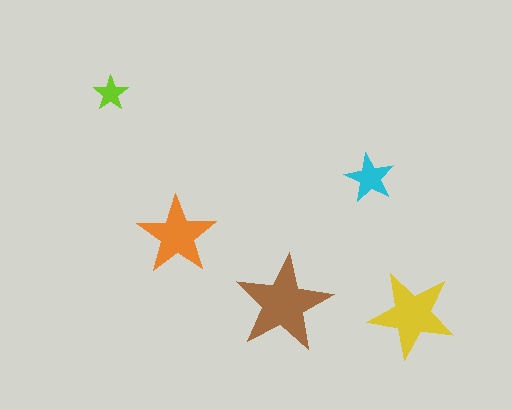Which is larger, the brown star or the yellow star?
The brown one.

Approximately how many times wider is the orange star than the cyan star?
About 1.5 times wider.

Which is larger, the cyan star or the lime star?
The cyan one.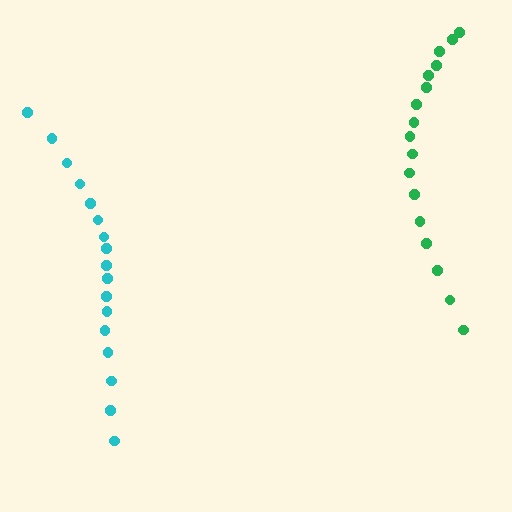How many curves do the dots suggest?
There are 2 distinct paths.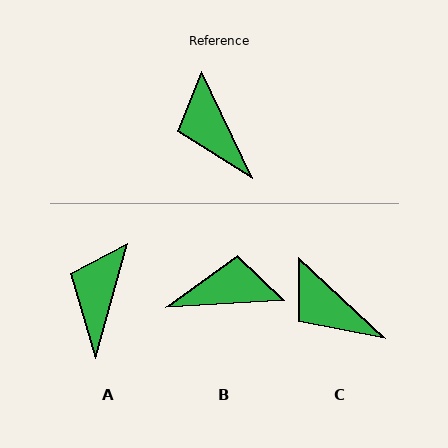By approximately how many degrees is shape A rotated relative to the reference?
Approximately 41 degrees clockwise.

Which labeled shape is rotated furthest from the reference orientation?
B, about 112 degrees away.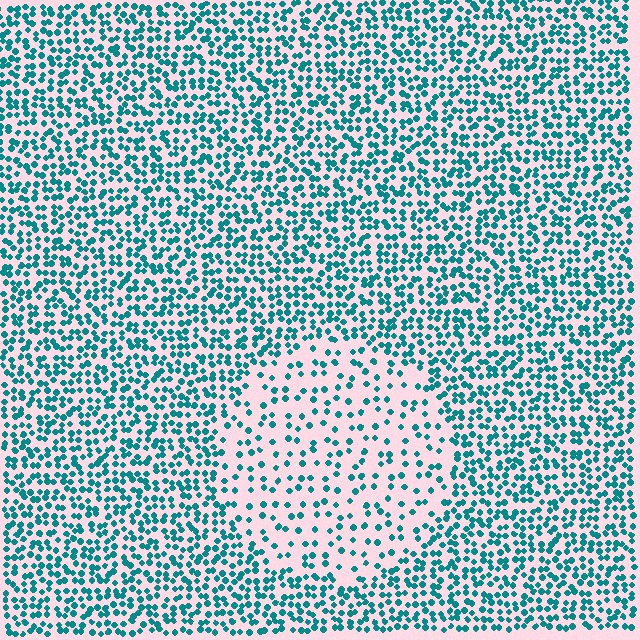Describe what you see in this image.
The image contains small teal elements arranged at two different densities. A circle-shaped region is visible where the elements are less densely packed than the surrounding area.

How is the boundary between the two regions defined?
The boundary is defined by a change in element density (approximately 2.3x ratio). All elements are the same color, size, and shape.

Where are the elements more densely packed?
The elements are more densely packed outside the circle boundary.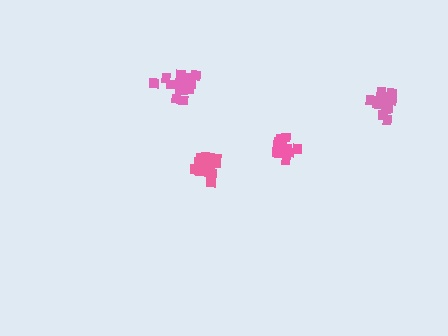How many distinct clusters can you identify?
There are 4 distinct clusters.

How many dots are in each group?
Group 1: 15 dots, Group 2: 13 dots, Group 3: 15 dots, Group 4: 16 dots (59 total).